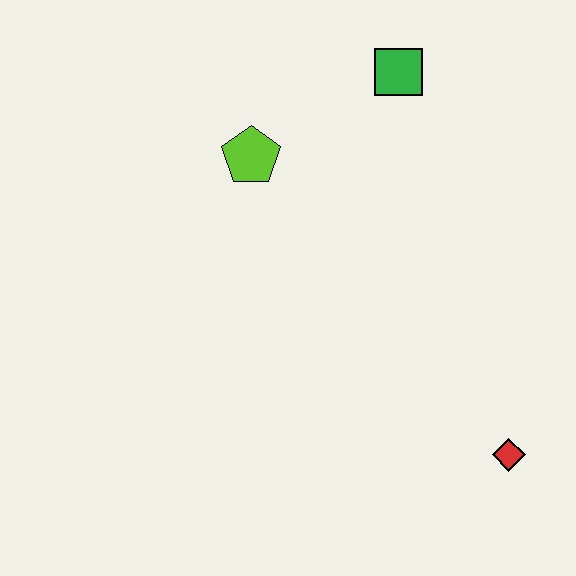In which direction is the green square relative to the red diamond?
The green square is above the red diamond.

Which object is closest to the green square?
The lime pentagon is closest to the green square.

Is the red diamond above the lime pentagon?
No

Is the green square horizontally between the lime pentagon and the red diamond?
Yes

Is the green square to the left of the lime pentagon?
No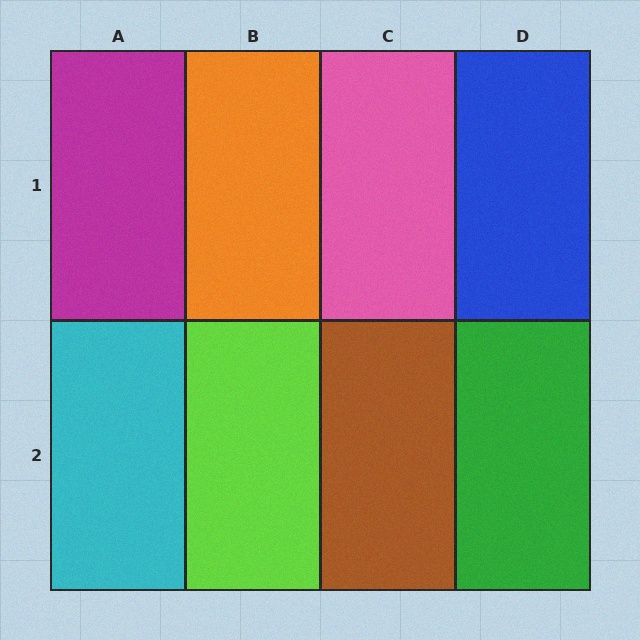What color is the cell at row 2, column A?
Cyan.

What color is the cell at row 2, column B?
Lime.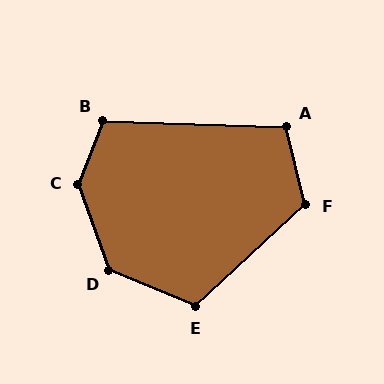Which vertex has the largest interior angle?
C, at approximately 139 degrees.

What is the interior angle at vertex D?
Approximately 132 degrees (obtuse).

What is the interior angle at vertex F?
Approximately 119 degrees (obtuse).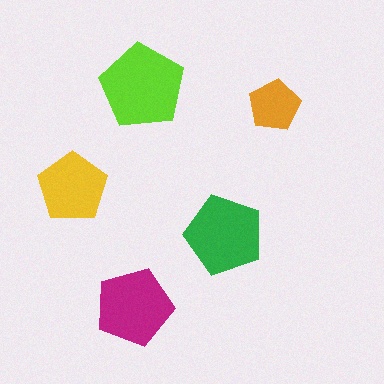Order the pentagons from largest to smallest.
the lime one, the green one, the magenta one, the yellow one, the orange one.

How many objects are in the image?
There are 5 objects in the image.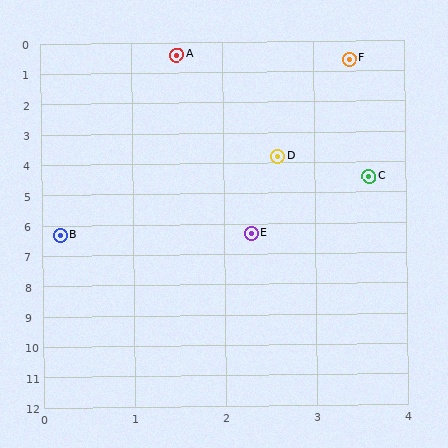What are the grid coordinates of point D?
Point D is at approximately (2.6, 3.8).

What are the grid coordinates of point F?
Point F is at approximately (3.4, 0.6).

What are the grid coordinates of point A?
Point A is at approximately (1.5, 0.4).